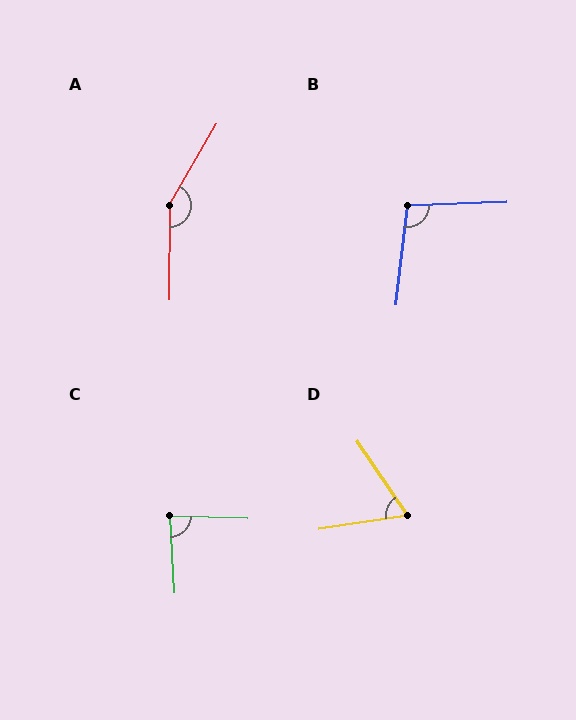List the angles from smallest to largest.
D (65°), C (85°), B (99°), A (150°).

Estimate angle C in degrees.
Approximately 85 degrees.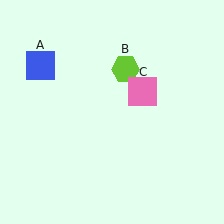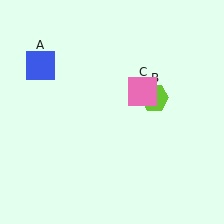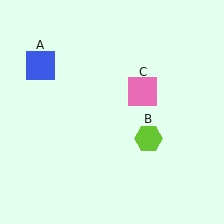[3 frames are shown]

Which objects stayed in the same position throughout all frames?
Blue square (object A) and pink square (object C) remained stationary.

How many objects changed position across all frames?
1 object changed position: lime hexagon (object B).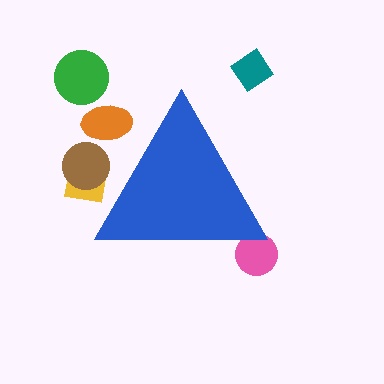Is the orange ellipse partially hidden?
Yes, the orange ellipse is partially hidden behind the blue triangle.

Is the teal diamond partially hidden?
No, the teal diamond is fully visible.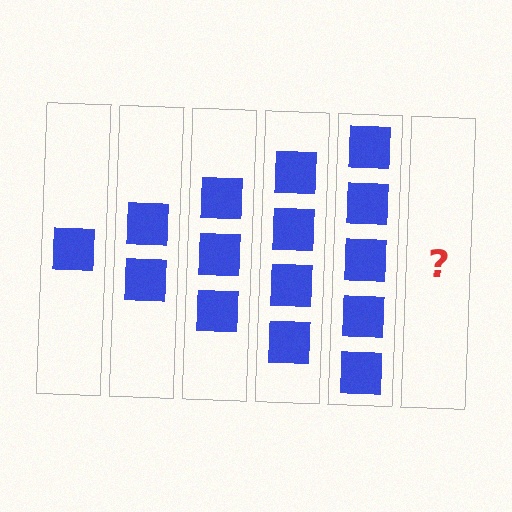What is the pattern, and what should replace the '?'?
The pattern is that each step adds one more square. The '?' should be 6 squares.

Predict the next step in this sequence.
The next step is 6 squares.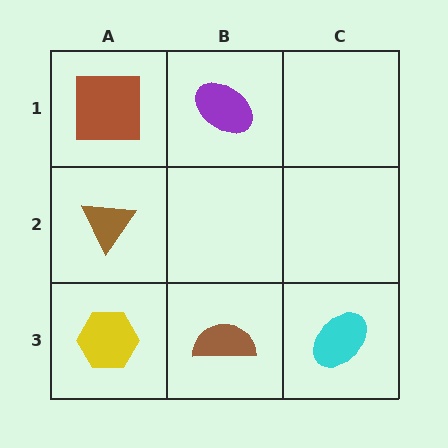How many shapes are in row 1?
2 shapes.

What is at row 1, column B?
A purple ellipse.